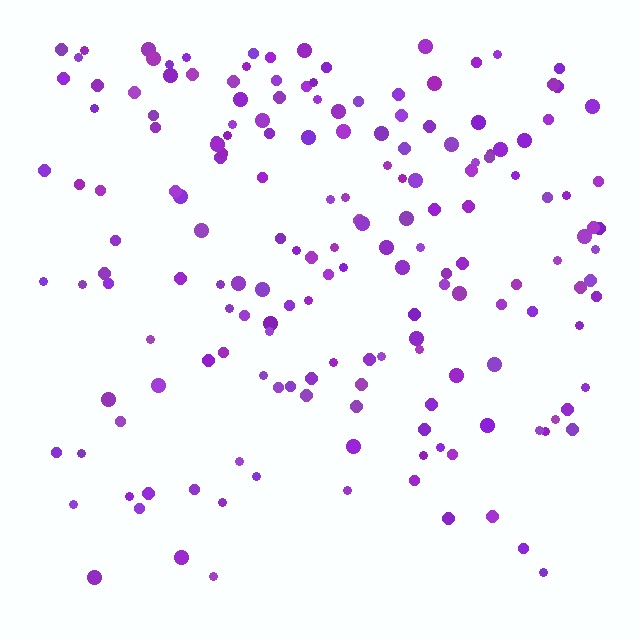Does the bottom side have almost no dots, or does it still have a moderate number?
Still a moderate number, just noticeably fewer than the top.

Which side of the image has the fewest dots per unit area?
The bottom.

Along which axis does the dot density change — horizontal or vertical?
Vertical.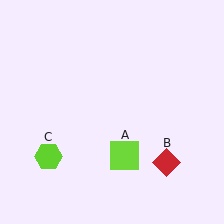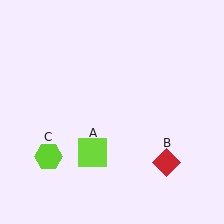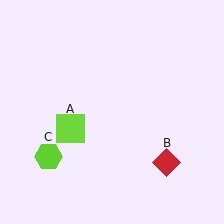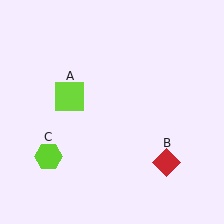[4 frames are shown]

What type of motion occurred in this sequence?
The lime square (object A) rotated clockwise around the center of the scene.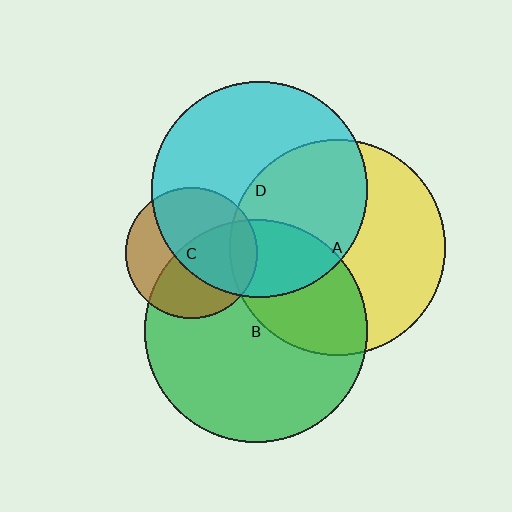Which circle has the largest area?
Circle B (green).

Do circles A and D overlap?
Yes.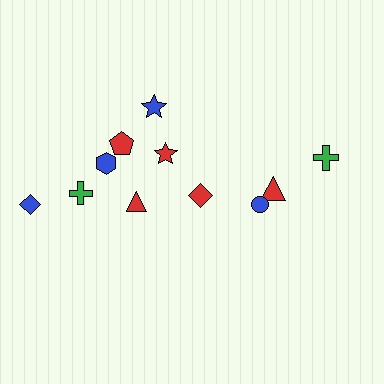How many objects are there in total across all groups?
There are 11 objects.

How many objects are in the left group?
There are 7 objects.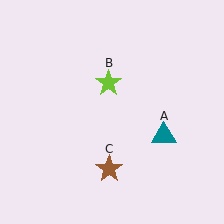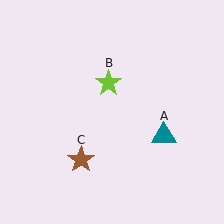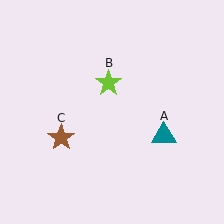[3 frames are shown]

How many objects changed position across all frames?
1 object changed position: brown star (object C).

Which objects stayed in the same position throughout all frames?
Teal triangle (object A) and lime star (object B) remained stationary.